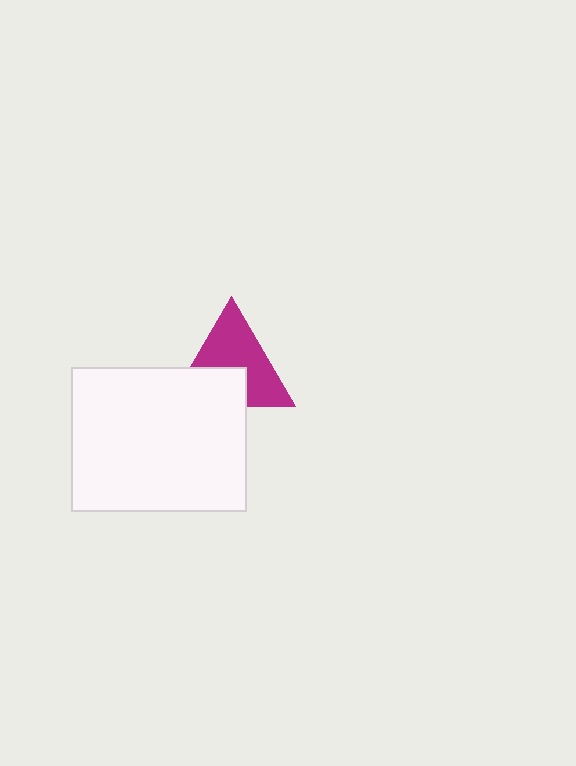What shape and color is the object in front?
The object in front is a white rectangle.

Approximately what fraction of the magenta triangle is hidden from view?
Roughly 38% of the magenta triangle is hidden behind the white rectangle.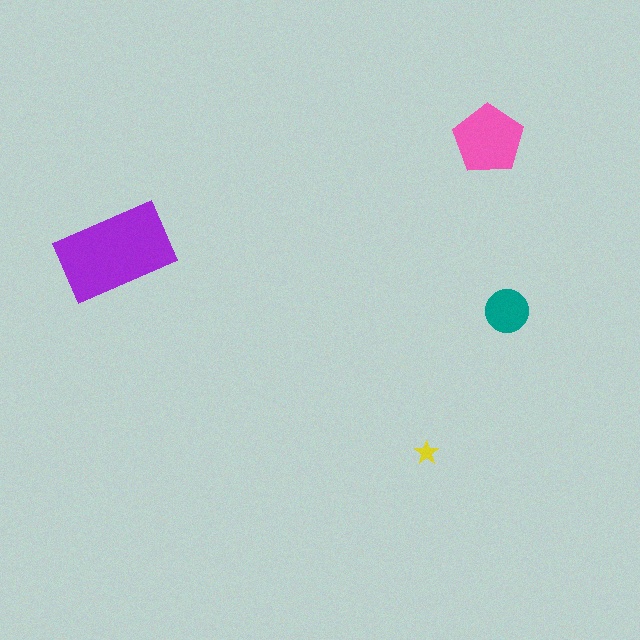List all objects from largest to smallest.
The purple rectangle, the pink pentagon, the teal circle, the yellow star.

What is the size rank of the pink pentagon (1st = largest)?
2nd.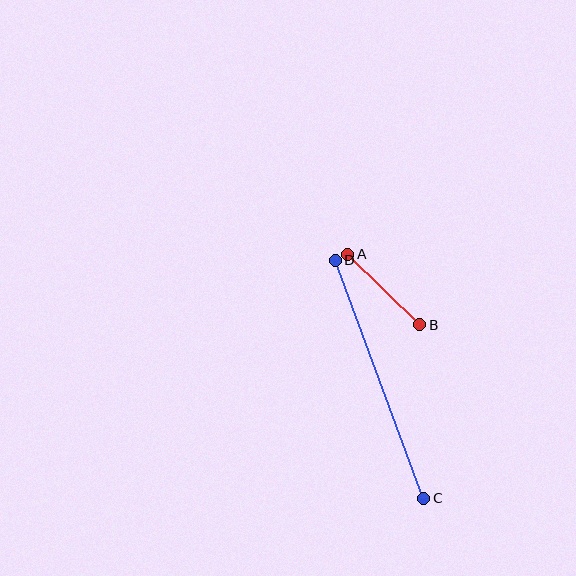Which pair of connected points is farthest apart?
Points C and D are farthest apart.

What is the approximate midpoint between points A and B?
The midpoint is at approximately (384, 290) pixels.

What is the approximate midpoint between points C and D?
The midpoint is at approximately (379, 379) pixels.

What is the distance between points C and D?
The distance is approximately 254 pixels.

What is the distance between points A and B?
The distance is approximately 101 pixels.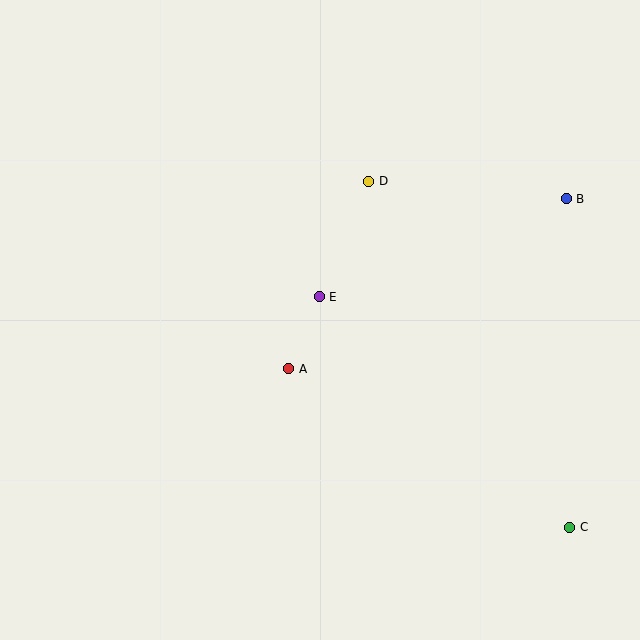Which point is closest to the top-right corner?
Point B is closest to the top-right corner.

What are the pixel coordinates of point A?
Point A is at (289, 369).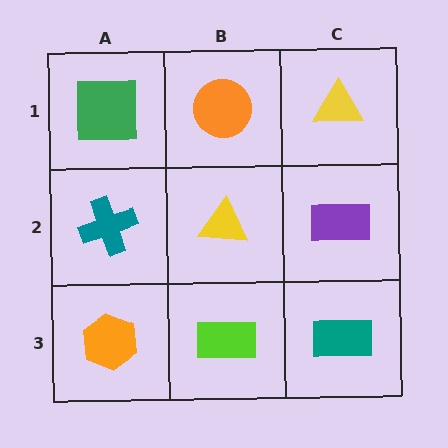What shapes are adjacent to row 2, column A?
A green square (row 1, column A), an orange hexagon (row 3, column A), a yellow triangle (row 2, column B).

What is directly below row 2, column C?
A teal rectangle.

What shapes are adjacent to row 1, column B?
A yellow triangle (row 2, column B), a green square (row 1, column A), a yellow triangle (row 1, column C).